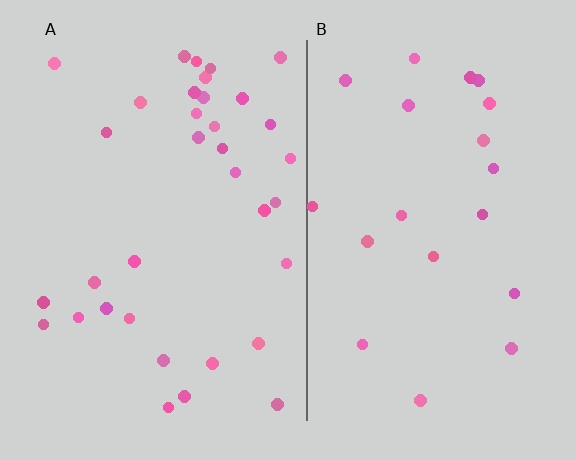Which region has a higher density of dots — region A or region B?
A (the left).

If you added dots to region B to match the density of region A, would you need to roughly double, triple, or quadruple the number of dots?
Approximately double.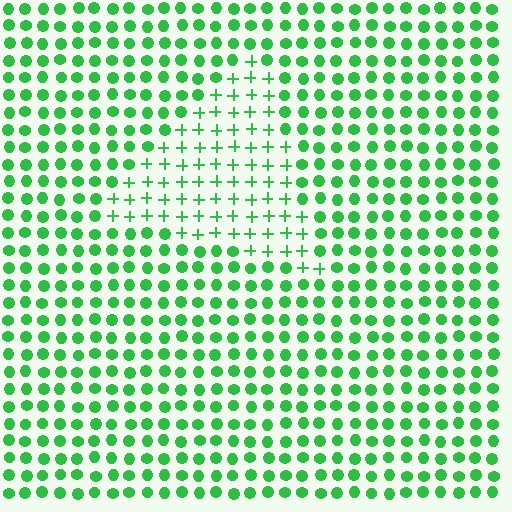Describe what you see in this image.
The image is filled with small green elements arranged in a uniform grid. A triangle-shaped region contains plus signs, while the surrounding area contains circles. The boundary is defined purely by the change in element shape.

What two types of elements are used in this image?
The image uses plus signs inside the triangle region and circles outside it.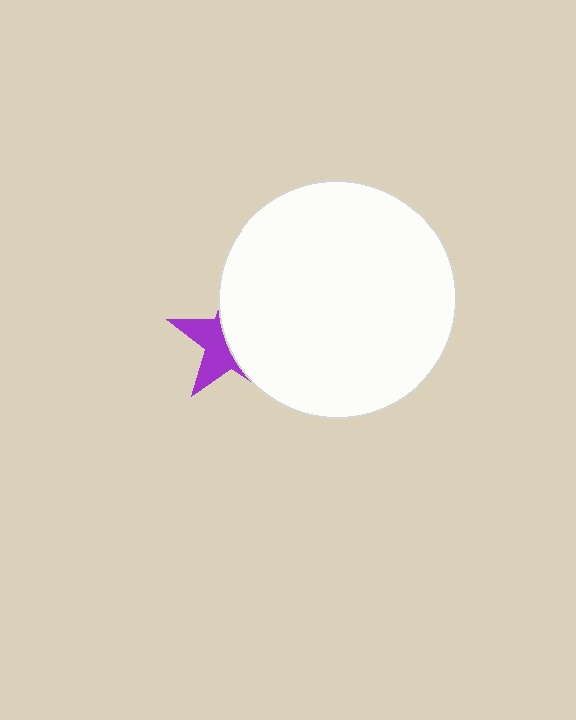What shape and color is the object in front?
The object in front is a white circle.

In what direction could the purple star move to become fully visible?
The purple star could move left. That would shift it out from behind the white circle entirely.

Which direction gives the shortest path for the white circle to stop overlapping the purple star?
Moving right gives the shortest separation.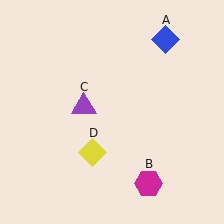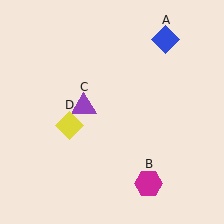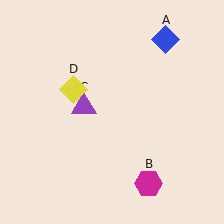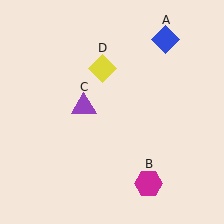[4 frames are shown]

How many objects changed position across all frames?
1 object changed position: yellow diamond (object D).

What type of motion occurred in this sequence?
The yellow diamond (object D) rotated clockwise around the center of the scene.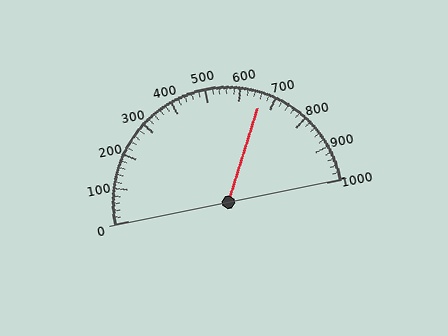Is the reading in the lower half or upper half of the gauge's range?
The reading is in the upper half of the range (0 to 1000).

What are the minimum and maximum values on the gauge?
The gauge ranges from 0 to 1000.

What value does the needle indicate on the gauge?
The needle indicates approximately 660.